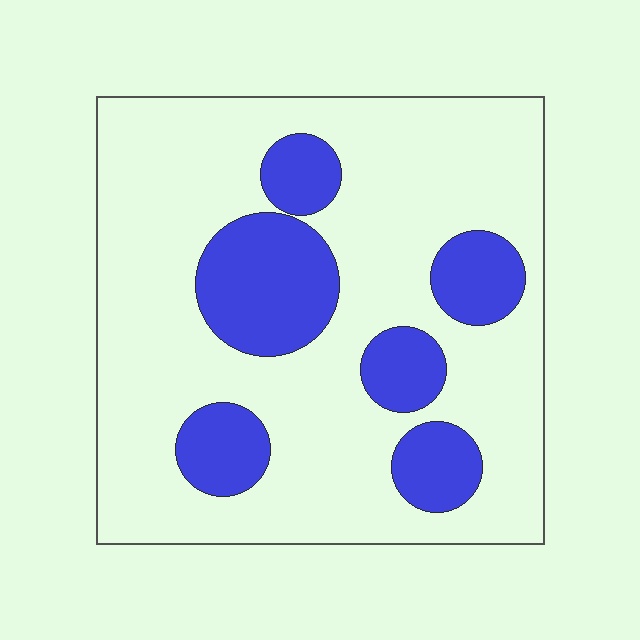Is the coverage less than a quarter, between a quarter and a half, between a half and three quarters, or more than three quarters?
Less than a quarter.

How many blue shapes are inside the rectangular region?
6.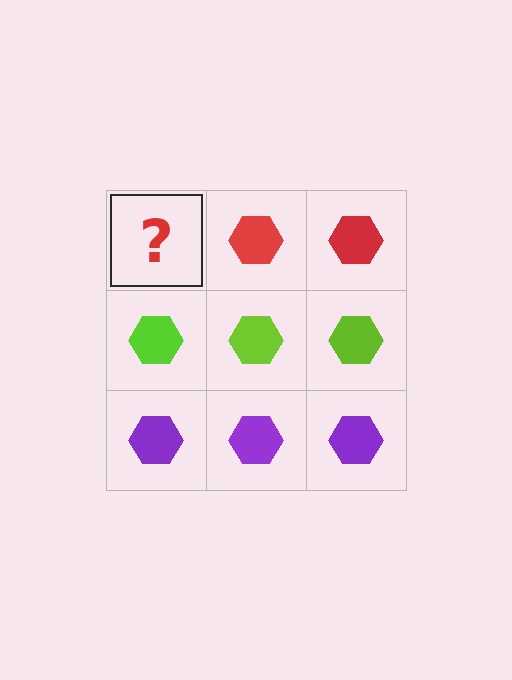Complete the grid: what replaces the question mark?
The question mark should be replaced with a red hexagon.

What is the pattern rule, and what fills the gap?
The rule is that each row has a consistent color. The gap should be filled with a red hexagon.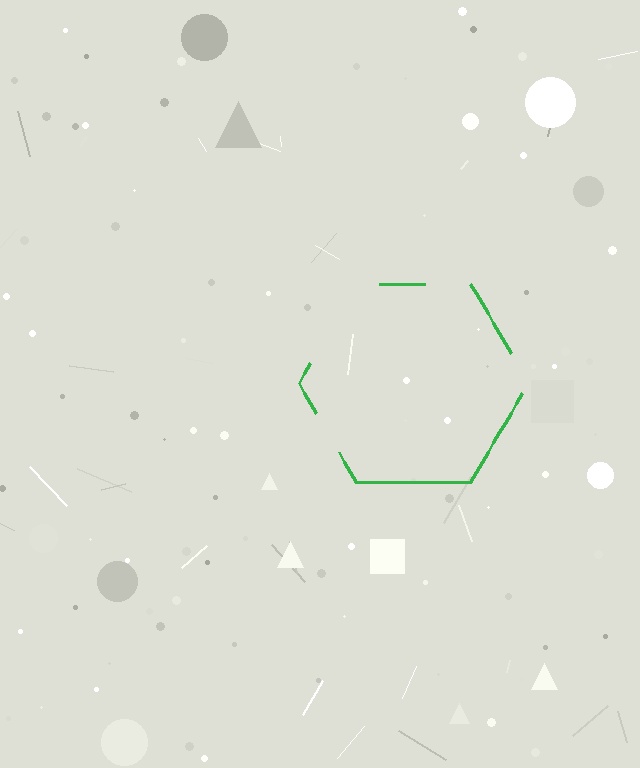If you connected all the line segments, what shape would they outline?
They would outline a hexagon.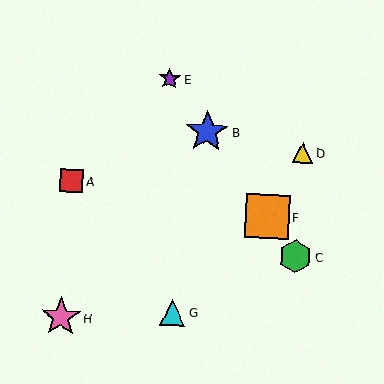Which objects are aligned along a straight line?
Objects B, C, E, F are aligned along a straight line.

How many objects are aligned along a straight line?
4 objects (B, C, E, F) are aligned along a straight line.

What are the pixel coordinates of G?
Object G is at (173, 313).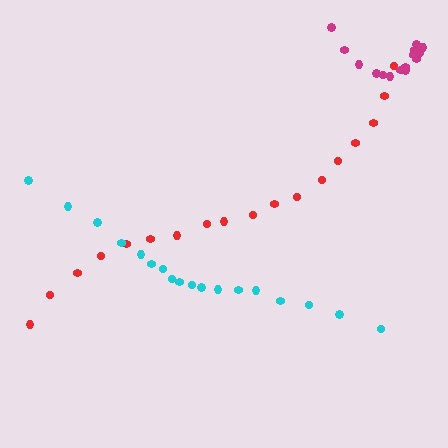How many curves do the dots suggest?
There are 3 distinct paths.